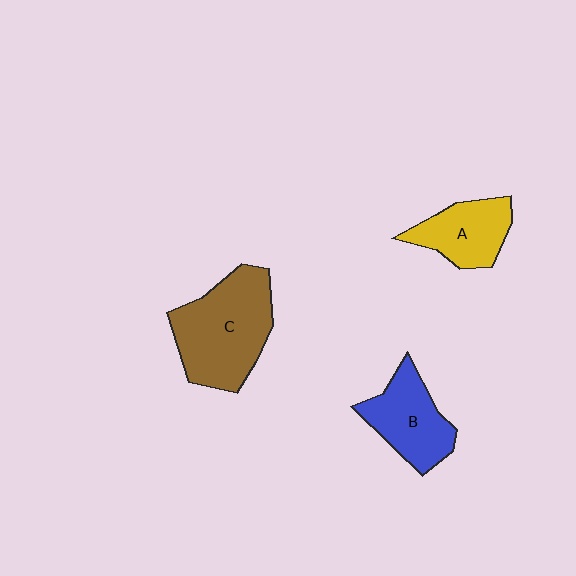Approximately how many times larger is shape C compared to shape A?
Approximately 1.7 times.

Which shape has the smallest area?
Shape A (yellow).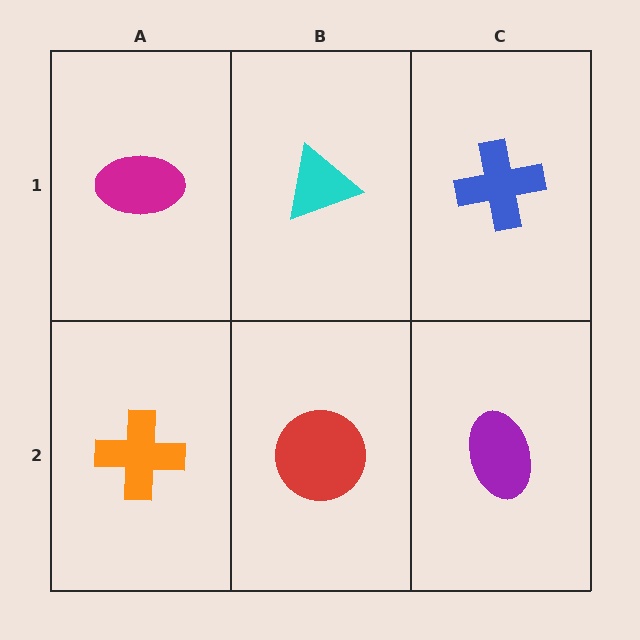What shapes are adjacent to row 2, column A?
A magenta ellipse (row 1, column A), a red circle (row 2, column B).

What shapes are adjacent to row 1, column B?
A red circle (row 2, column B), a magenta ellipse (row 1, column A), a blue cross (row 1, column C).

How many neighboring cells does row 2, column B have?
3.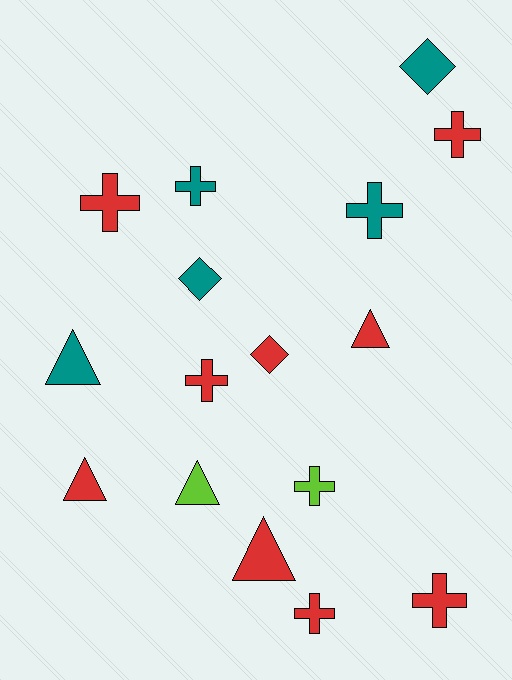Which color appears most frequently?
Red, with 9 objects.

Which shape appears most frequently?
Cross, with 8 objects.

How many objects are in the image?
There are 16 objects.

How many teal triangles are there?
There is 1 teal triangle.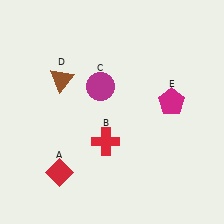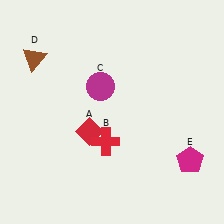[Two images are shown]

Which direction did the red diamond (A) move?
The red diamond (A) moved up.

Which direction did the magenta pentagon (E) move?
The magenta pentagon (E) moved down.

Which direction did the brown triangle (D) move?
The brown triangle (D) moved left.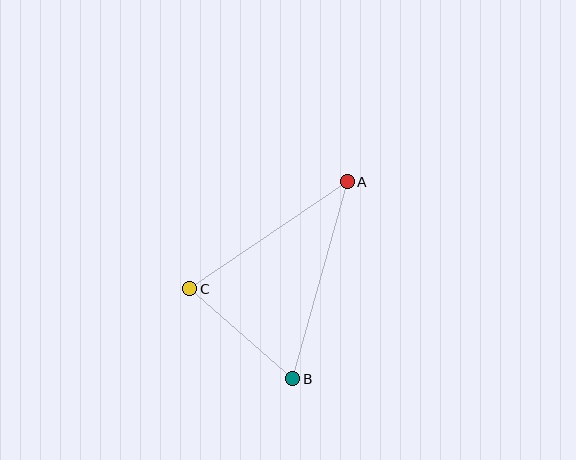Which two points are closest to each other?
Points B and C are closest to each other.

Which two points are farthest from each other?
Points A and B are farthest from each other.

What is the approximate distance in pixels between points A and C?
The distance between A and C is approximately 191 pixels.